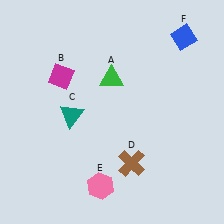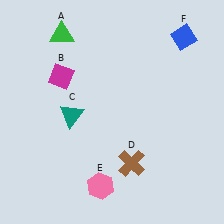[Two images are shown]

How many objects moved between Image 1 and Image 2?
1 object moved between the two images.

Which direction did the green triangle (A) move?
The green triangle (A) moved left.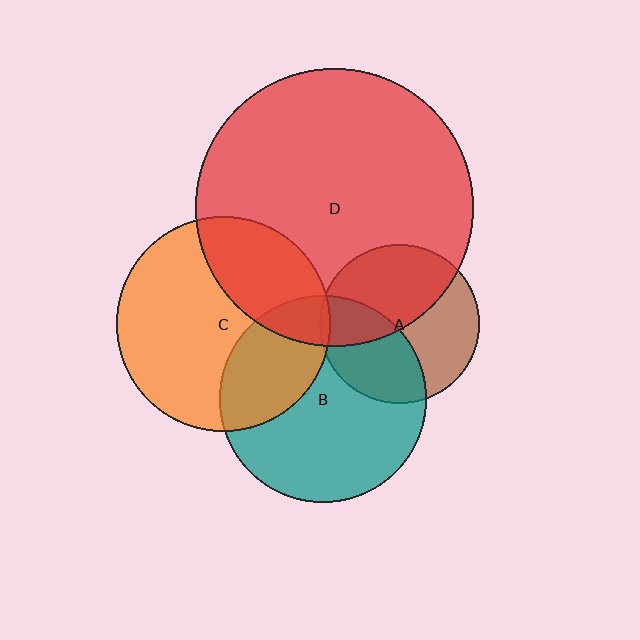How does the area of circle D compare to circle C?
Approximately 1.7 times.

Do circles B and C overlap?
Yes.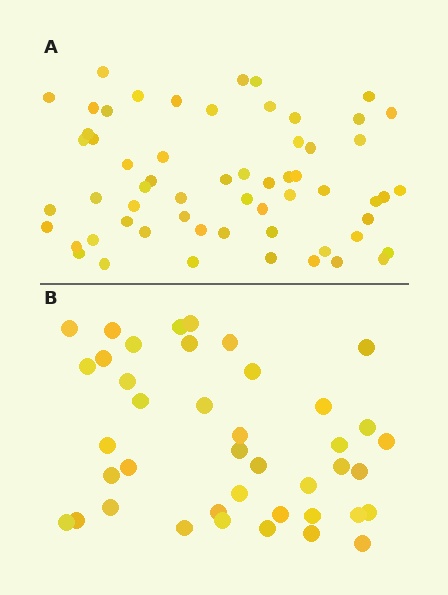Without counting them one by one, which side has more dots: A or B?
Region A (the top region) has more dots.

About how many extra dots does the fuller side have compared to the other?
Region A has approximately 20 more dots than region B.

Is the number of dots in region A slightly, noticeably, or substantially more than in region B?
Region A has substantially more. The ratio is roughly 1.5 to 1.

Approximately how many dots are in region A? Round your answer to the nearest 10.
About 60 dots.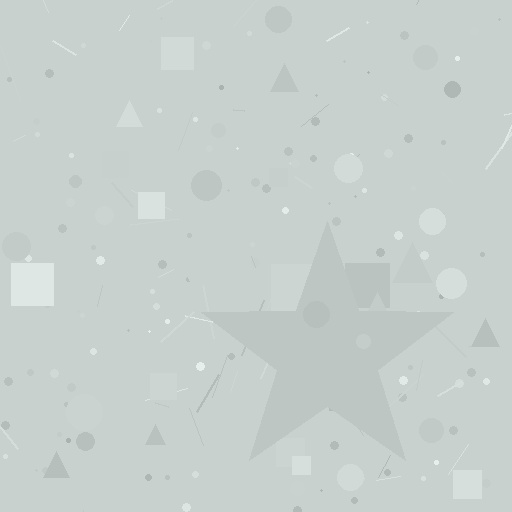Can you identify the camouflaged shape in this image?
The camouflaged shape is a star.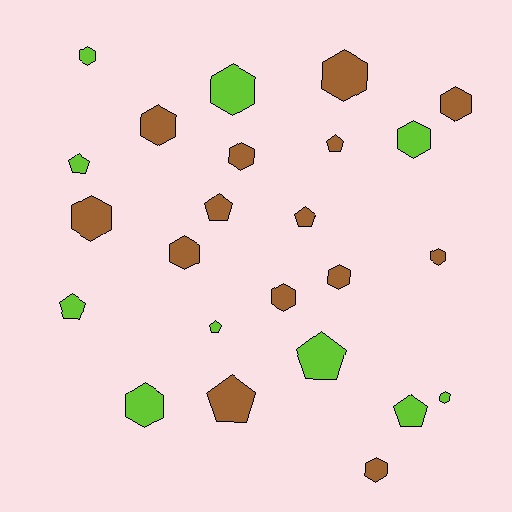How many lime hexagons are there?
There are 5 lime hexagons.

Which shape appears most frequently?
Hexagon, with 15 objects.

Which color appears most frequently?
Brown, with 14 objects.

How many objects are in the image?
There are 24 objects.